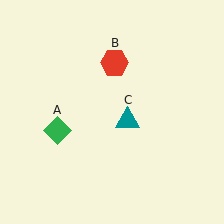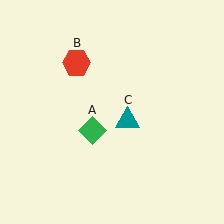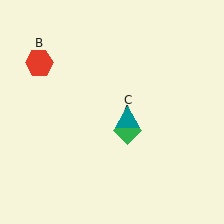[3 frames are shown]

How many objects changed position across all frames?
2 objects changed position: green diamond (object A), red hexagon (object B).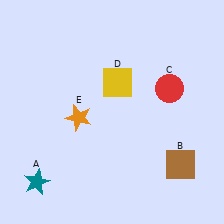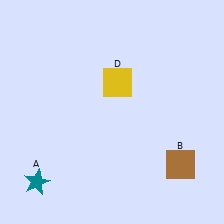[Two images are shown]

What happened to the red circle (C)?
The red circle (C) was removed in Image 2. It was in the top-right area of Image 1.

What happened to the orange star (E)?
The orange star (E) was removed in Image 2. It was in the bottom-left area of Image 1.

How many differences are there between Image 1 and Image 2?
There are 2 differences between the two images.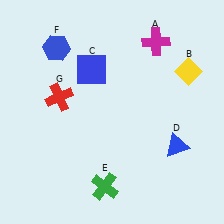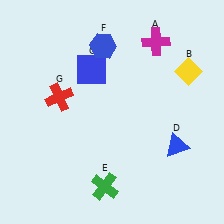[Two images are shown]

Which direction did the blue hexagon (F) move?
The blue hexagon (F) moved right.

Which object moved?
The blue hexagon (F) moved right.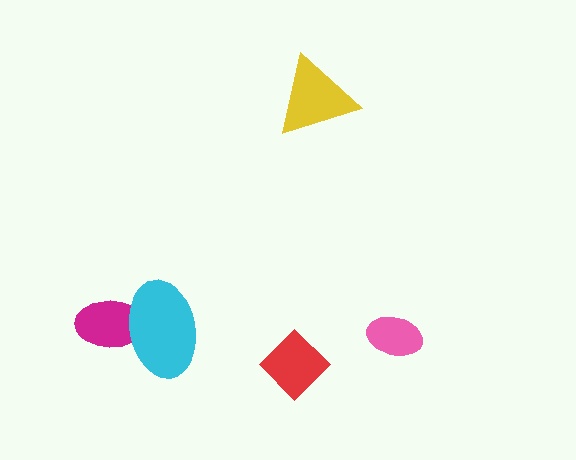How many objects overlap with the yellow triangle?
0 objects overlap with the yellow triangle.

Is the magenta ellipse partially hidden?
Yes, it is partially covered by another shape.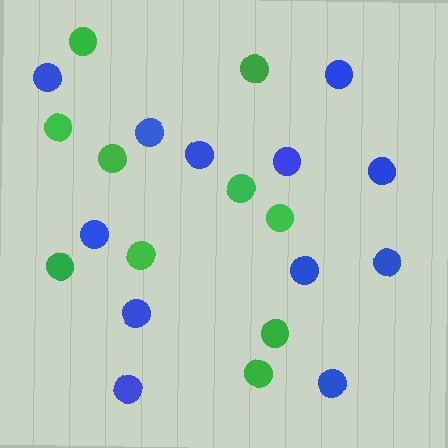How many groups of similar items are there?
There are 2 groups: one group of blue circles (12) and one group of green circles (10).